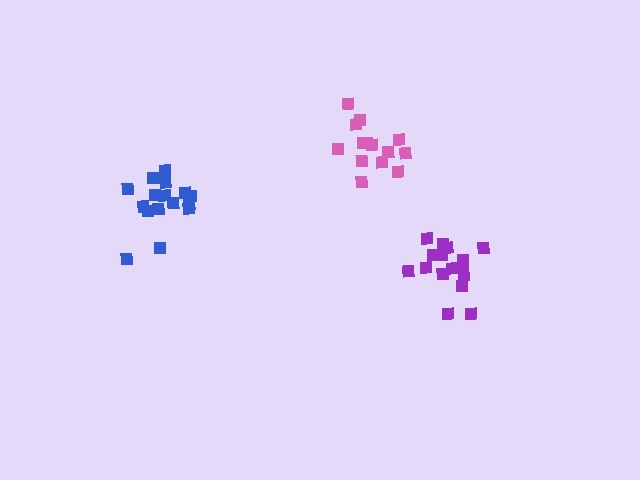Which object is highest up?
The pink cluster is topmost.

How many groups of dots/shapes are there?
There are 3 groups.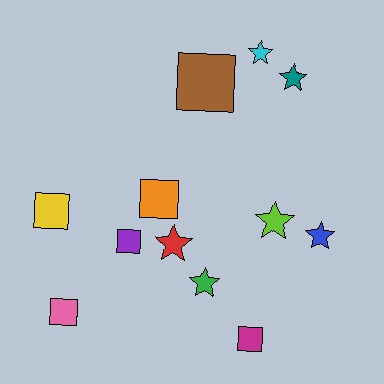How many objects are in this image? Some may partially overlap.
There are 12 objects.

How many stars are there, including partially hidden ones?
There are 6 stars.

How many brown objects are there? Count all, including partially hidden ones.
There is 1 brown object.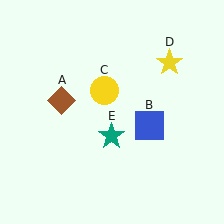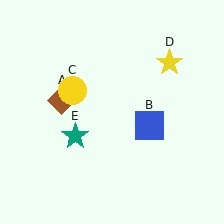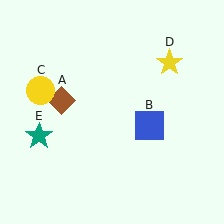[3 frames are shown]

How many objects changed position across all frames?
2 objects changed position: yellow circle (object C), teal star (object E).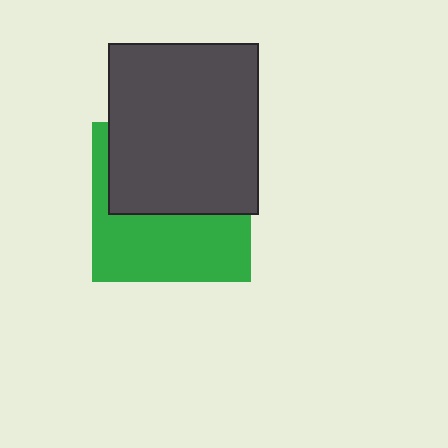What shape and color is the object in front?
The object in front is a dark gray rectangle.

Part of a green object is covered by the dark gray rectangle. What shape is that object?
It is a square.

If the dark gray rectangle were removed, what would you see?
You would see the complete green square.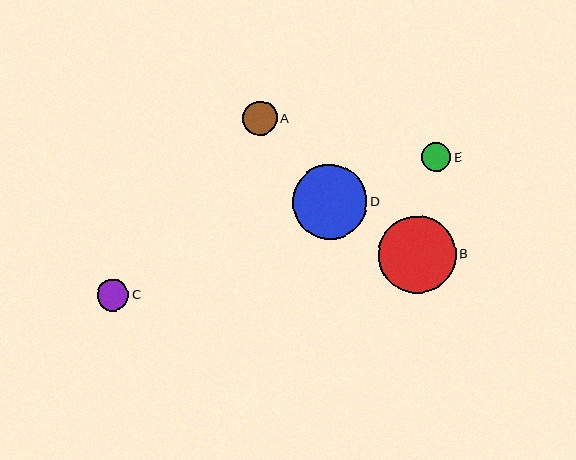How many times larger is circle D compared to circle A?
Circle D is approximately 2.2 times the size of circle A.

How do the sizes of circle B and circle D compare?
Circle B and circle D are approximately the same size.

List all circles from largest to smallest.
From largest to smallest: B, D, A, C, E.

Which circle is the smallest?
Circle E is the smallest with a size of approximately 29 pixels.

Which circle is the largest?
Circle B is the largest with a size of approximately 78 pixels.